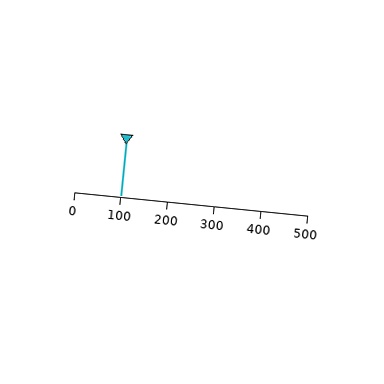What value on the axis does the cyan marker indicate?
The marker indicates approximately 100.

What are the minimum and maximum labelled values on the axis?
The axis runs from 0 to 500.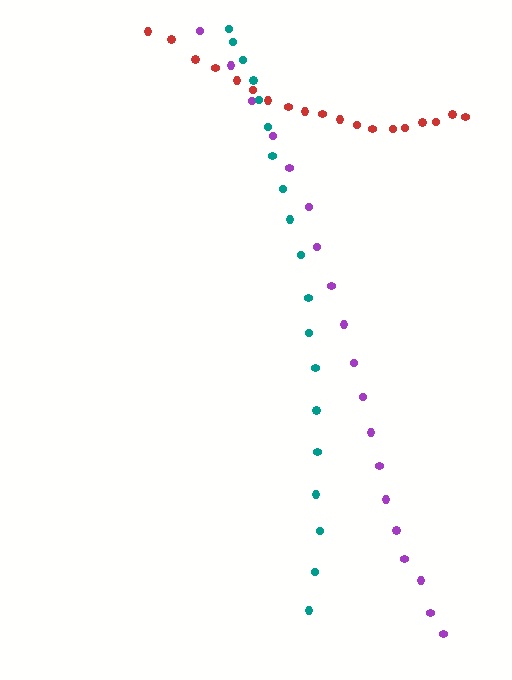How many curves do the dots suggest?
There are 3 distinct paths.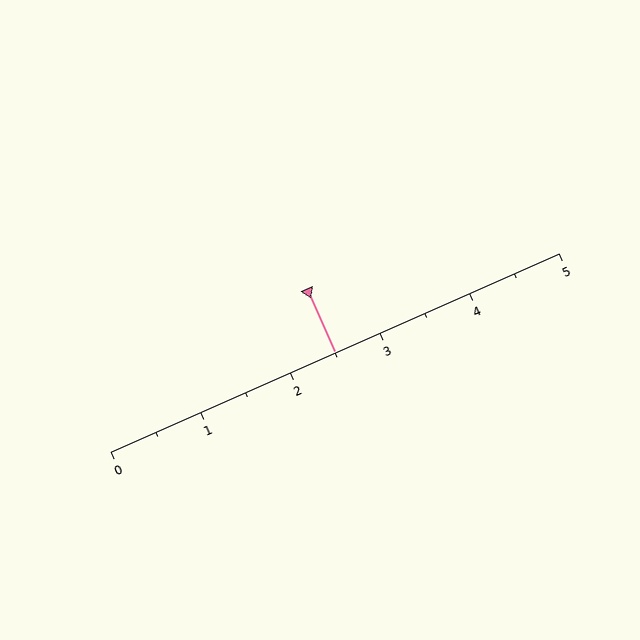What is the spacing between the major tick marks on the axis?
The major ticks are spaced 1 apart.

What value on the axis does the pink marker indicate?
The marker indicates approximately 2.5.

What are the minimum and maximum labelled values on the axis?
The axis runs from 0 to 5.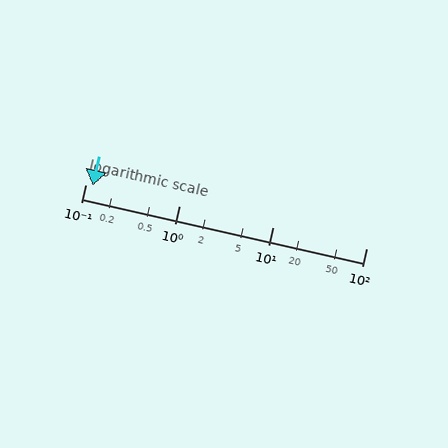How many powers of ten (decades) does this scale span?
The scale spans 3 decades, from 0.1 to 100.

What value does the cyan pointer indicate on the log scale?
The pointer indicates approximately 0.12.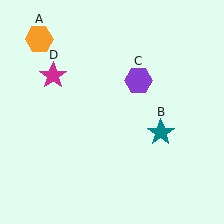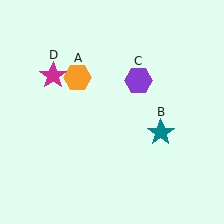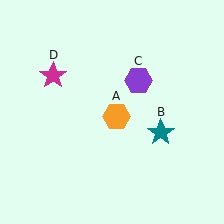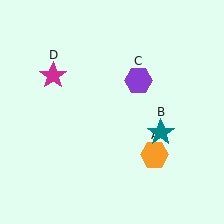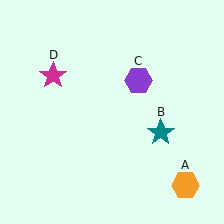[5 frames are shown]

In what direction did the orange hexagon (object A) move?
The orange hexagon (object A) moved down and to the right.